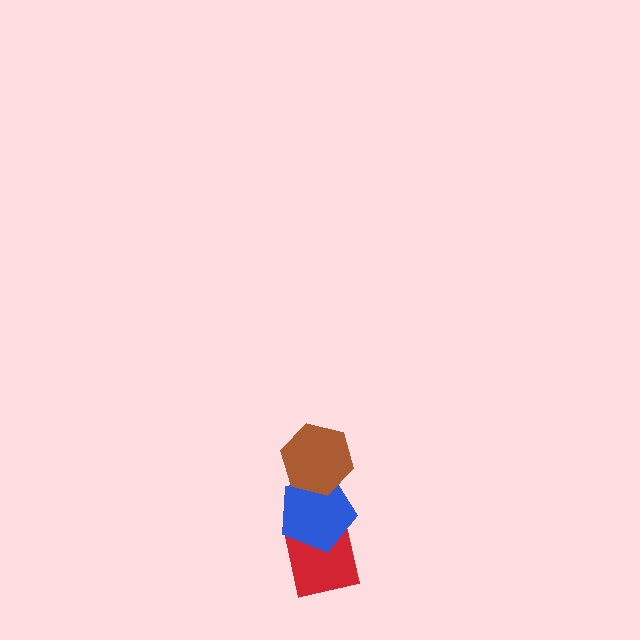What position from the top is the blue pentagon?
The blue pentagon is 2nd from the top.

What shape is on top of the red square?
The blue pentagon is on top of the red square.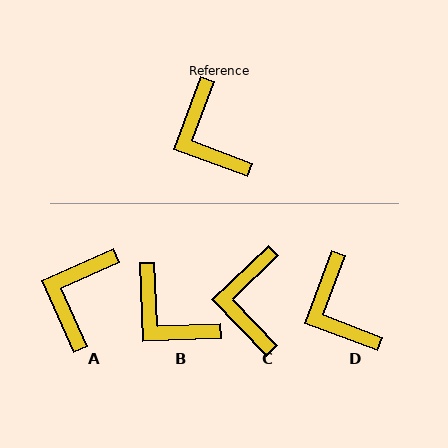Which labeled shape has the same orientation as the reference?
D.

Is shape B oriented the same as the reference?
No, it is off by about 22 degrees.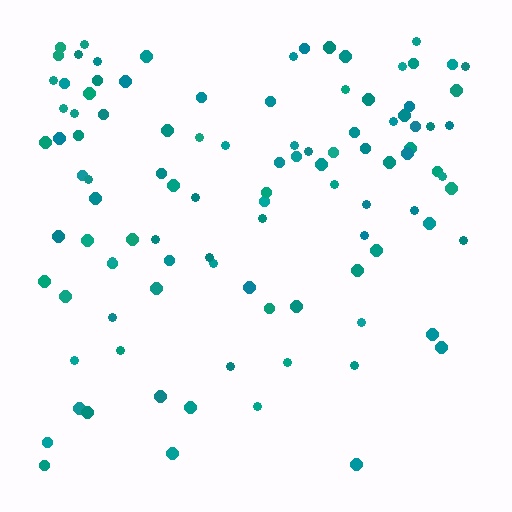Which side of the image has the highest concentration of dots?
The top.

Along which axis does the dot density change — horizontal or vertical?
Vertical.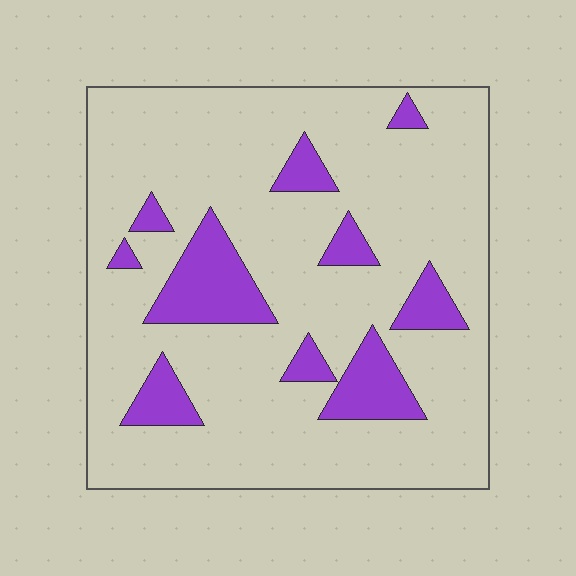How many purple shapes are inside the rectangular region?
10.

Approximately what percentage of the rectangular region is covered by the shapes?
Approximately 15%.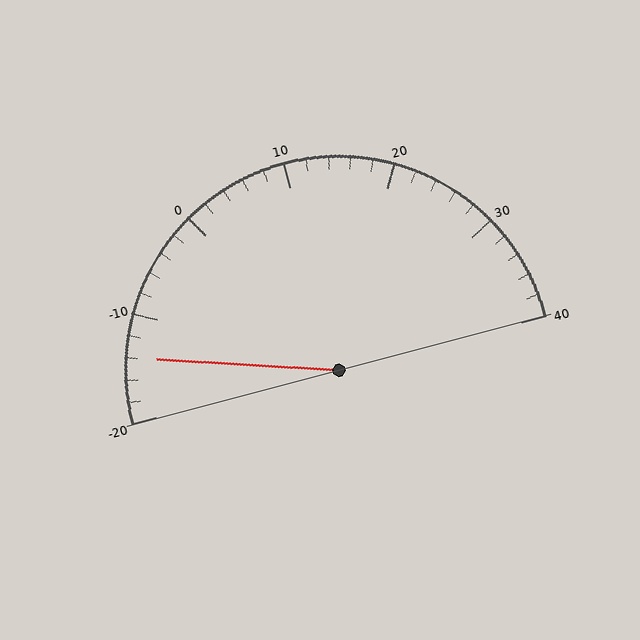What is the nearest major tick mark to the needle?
The nearest major tick mark is -10.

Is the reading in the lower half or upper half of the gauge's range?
The reading is in the lower half of the range (-20 to 40).